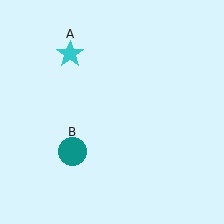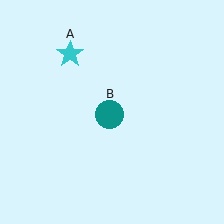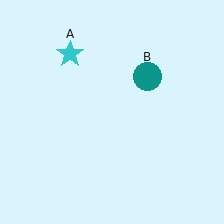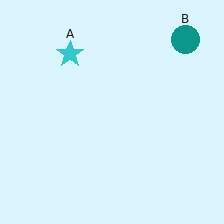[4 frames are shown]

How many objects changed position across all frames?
1 object changed position: teal circle (object B).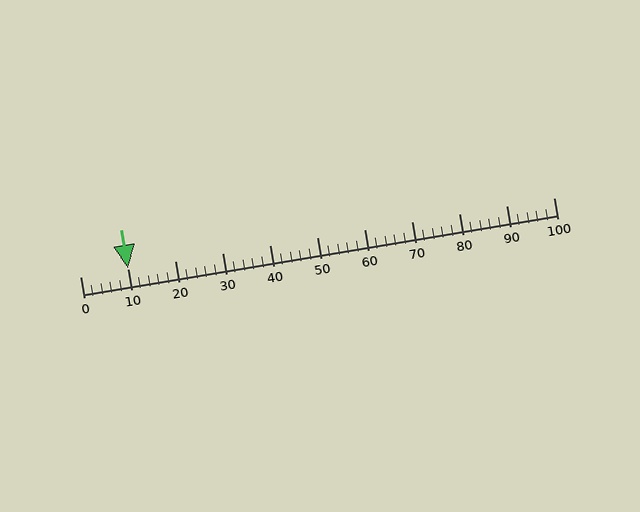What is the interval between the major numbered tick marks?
The major tick marks are spaced 10 units apart.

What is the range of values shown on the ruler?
The ruler shows values from 0 to 100.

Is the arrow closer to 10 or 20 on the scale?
The arrow is closer to 10.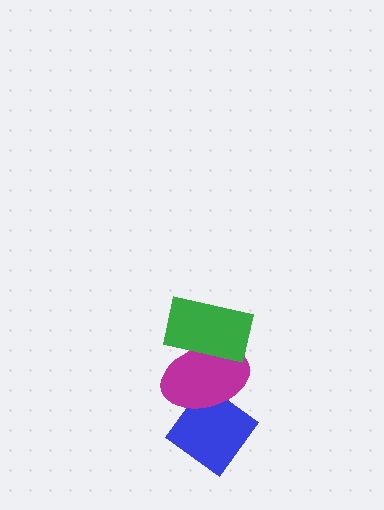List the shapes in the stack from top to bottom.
From top to bottom: the green rectangle, the magenta ellipse, the blue diamond.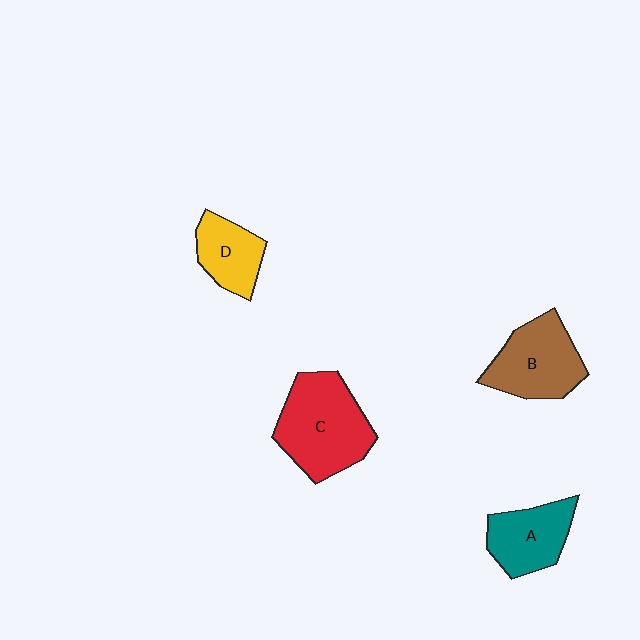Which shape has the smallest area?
Shape D (yellow).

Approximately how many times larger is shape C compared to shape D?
Approximately 1.9 times.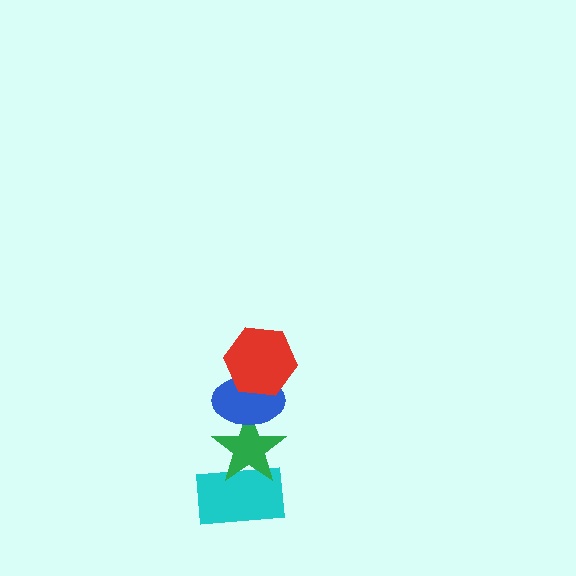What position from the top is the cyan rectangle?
The cyan rectangle is 4th from the top.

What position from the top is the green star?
The green star is 3rd from the top.